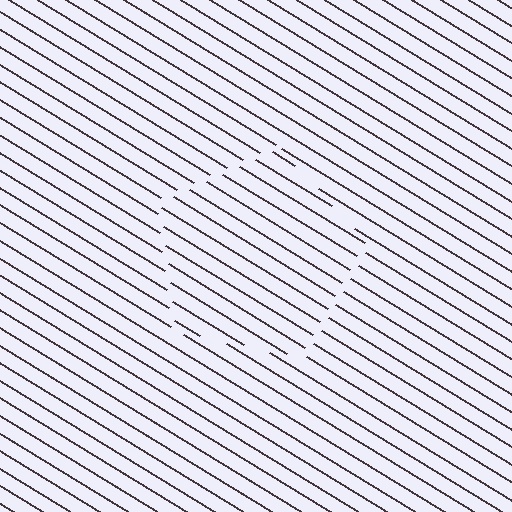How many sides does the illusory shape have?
5 sides — the line-ends trace a pentagon.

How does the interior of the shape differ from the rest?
The interior of the shape contains the same grating, shifted by half a period — the contour is defined by the phase discontinuity where line-ends from the inner and outer gratings abut.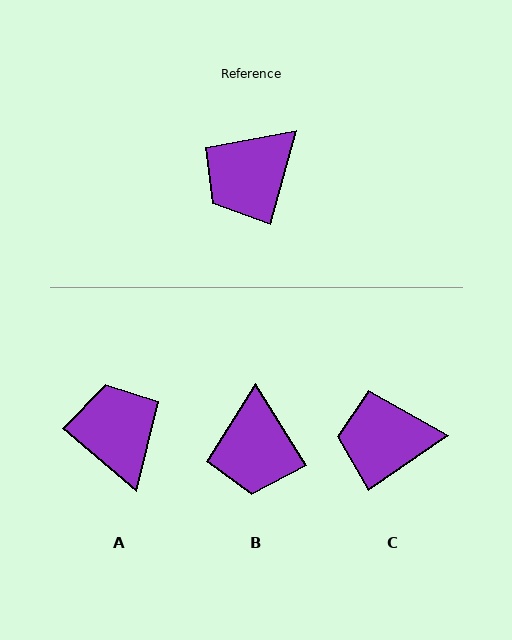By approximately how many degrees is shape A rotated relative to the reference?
Approximately 115 degrees clockwise.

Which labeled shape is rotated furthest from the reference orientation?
A, about 115 degrees away.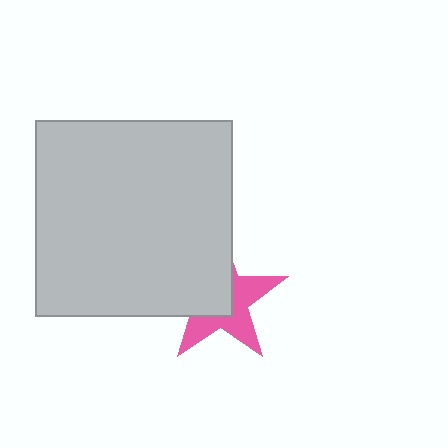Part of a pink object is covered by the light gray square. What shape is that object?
It is a star.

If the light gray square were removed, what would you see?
You would see the complete pink star.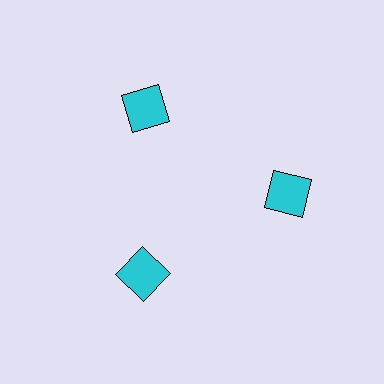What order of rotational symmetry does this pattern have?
This pattern has 3-fold rotational symmetry.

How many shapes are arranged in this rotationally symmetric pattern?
There are 3 shapes, arranged in 3 groups of 1.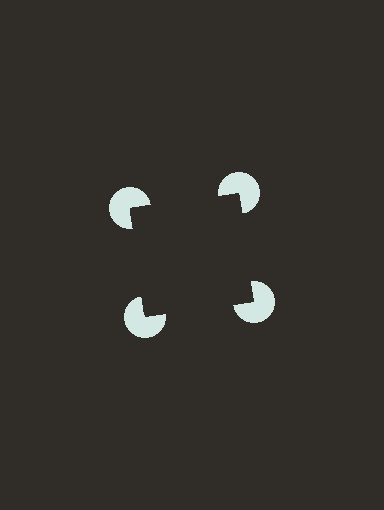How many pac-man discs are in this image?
There are 4 — one at each vertex of the illusory square.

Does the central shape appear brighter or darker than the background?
It typically appears slightly darker than the background, even though no actual brightness change is drawn.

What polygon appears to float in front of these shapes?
An illusory square — its edges are inferred from the aligned wedge cuts in the pac-man discs, not physically drawn.